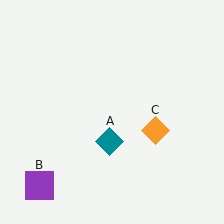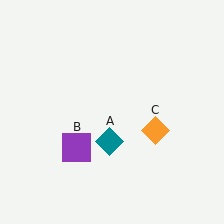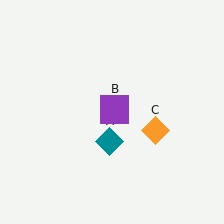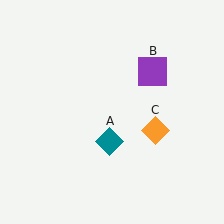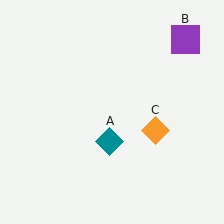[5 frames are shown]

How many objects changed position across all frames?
1 object changed position: purple square (object B).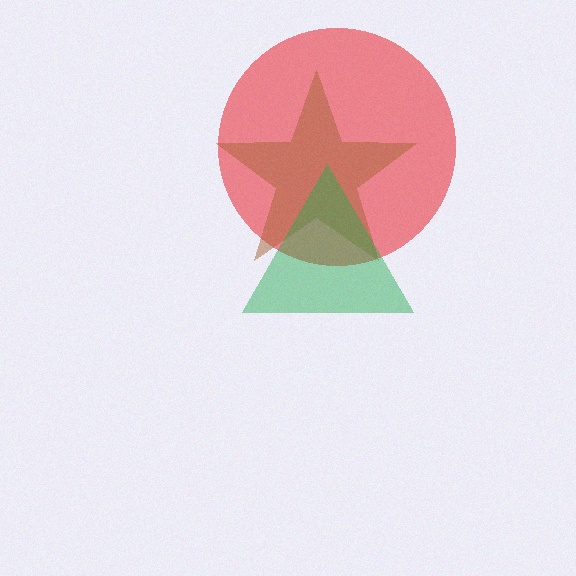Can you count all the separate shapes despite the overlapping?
Yes, there are 3 separate shapes.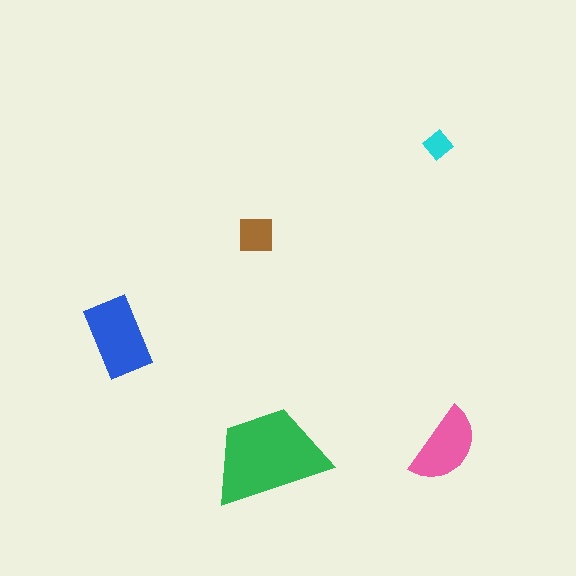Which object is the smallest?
The cyan diamond.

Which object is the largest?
The green trapezoid.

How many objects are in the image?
There are 5 objects in the image.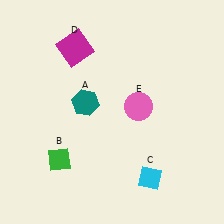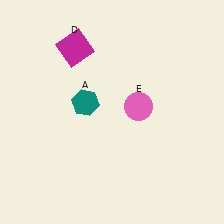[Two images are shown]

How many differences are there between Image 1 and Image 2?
There are 2 differences between the two images.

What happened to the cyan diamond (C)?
The cyan diamond (C) was removed in Image 2. It was in the bottom-right area of Image 1.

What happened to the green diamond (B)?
The green diamond (B) was removed in Image 2. It was in the bottom-left area of Image 1.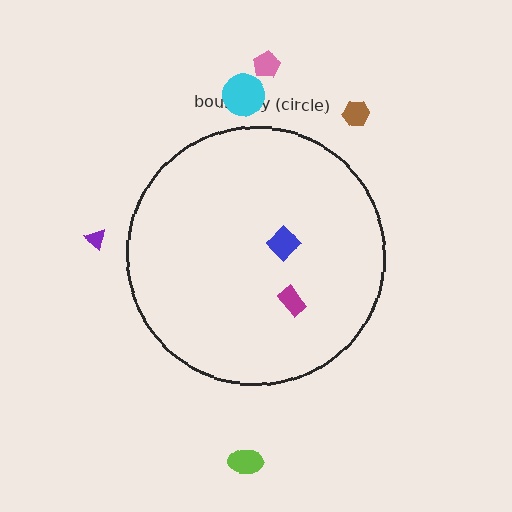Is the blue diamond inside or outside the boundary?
Inside.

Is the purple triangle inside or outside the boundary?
Outside.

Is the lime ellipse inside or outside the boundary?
Outside.